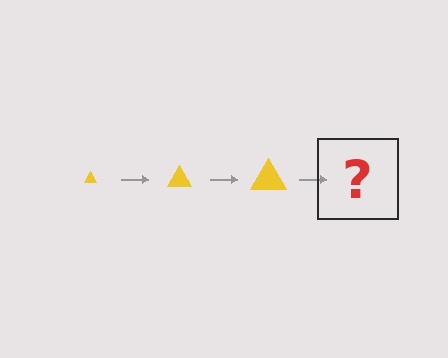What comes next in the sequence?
The next element should be a yellow triangle, larger than the previous one.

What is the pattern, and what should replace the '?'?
The pattern is that the triangle gets progressively larger each step. The '?' should be a yellow triangle, larger than the previous one.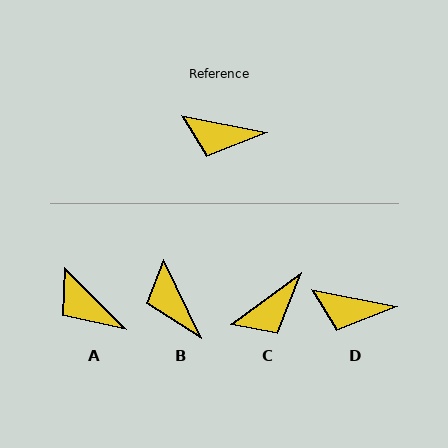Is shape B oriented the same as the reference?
No, it is off by about 53 degrees.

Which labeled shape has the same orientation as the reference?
D.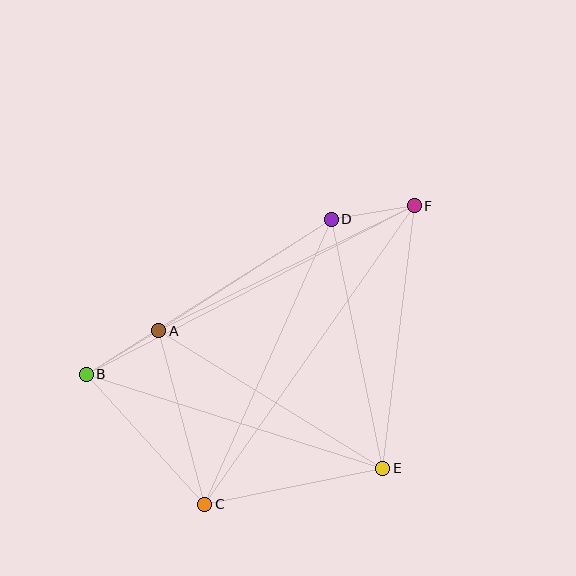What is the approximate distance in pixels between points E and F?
The distance between E and F is approximately 264 pixels.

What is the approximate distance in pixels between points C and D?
The distance between C and D is approximately 312 pixels.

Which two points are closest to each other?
Points D and F are closest to each other.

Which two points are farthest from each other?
Points B and F are farthest from each other.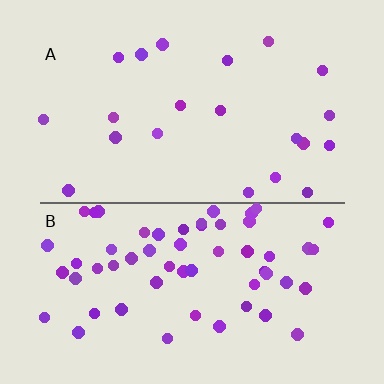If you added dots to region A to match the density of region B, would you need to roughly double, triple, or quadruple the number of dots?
Approximately triple.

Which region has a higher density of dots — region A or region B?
B (the bottom).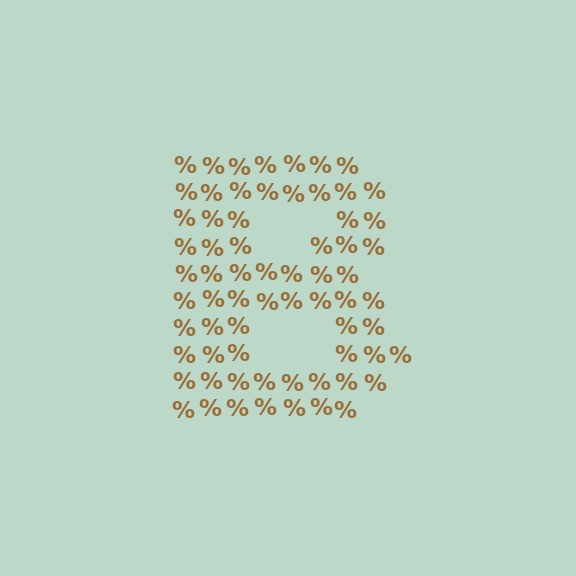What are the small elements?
The small elements are percent signs.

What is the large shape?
The large shape is the letter B.